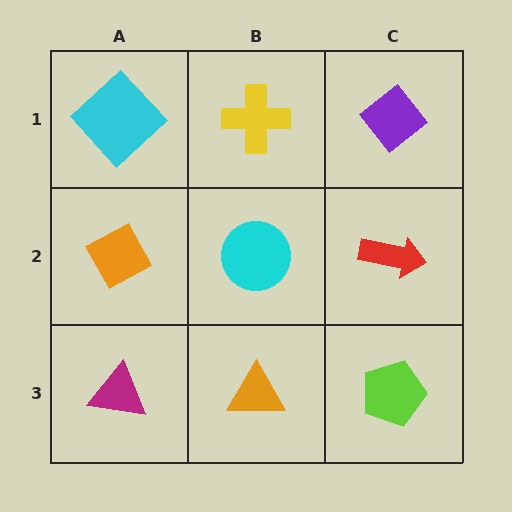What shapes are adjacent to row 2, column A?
A cyan diamond (row 1, column A), a magenta triangle (row 3, column A), a cyan circle (row 2, column B).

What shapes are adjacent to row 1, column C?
A red arrow (row 2, column C), a yellow cross (row 1, column B).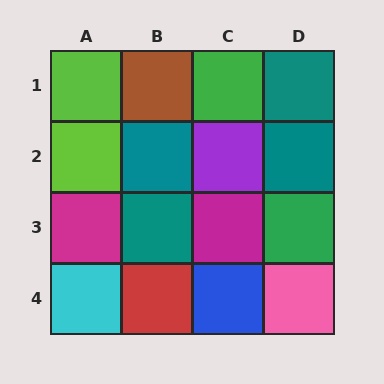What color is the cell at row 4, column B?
Red.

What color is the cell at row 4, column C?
Blue.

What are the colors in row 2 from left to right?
Lime, teal, purple, teal.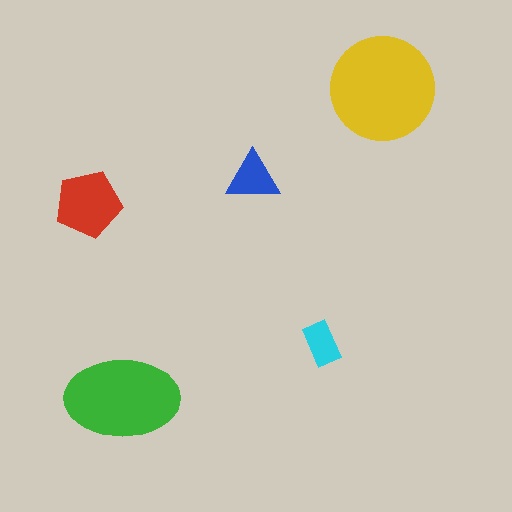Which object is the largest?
The yellow circle.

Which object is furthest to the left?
The red pentagon is leftmost.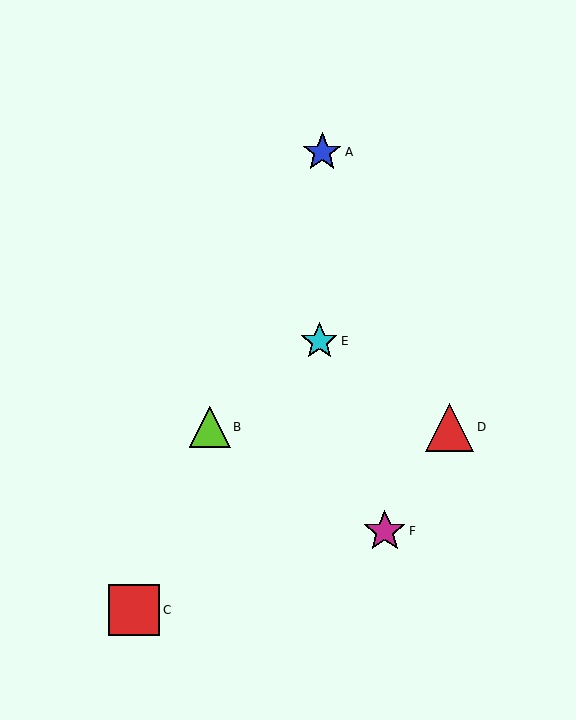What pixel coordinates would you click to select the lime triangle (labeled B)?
Click at (210, 427) to select the lime triangle B.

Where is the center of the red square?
The center of the red square is at (134, 610).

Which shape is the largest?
The red square (labeled C) is the largest.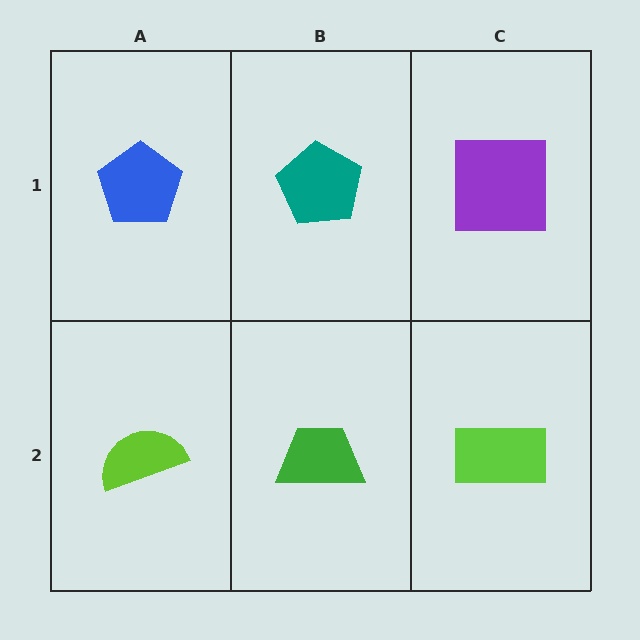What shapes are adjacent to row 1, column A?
A lime semicircle (row 2, column A), a teal pentagon (row 1, column B).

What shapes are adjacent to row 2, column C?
A purple square (row 1, column C), a green trapezoid (row 2, column B).